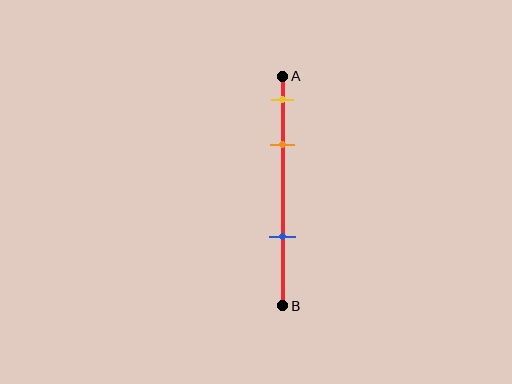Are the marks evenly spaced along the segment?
No, the marks are not evenly spaced.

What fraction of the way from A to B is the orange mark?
The orange mark is approximately 30% (0.3) of the way from A to B.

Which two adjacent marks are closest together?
The yellow and orange marks are the closest adjacent pair.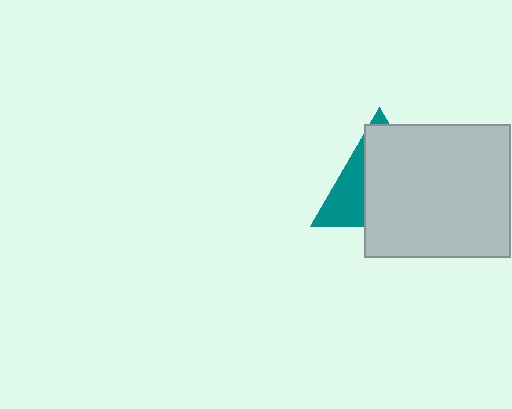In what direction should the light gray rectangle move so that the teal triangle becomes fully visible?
The light gray rectangle should move right. That is the shortest direction to clear the overlap and leave the teal triangle fully visible.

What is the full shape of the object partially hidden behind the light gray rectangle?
The partially hidden object is a teal triangle.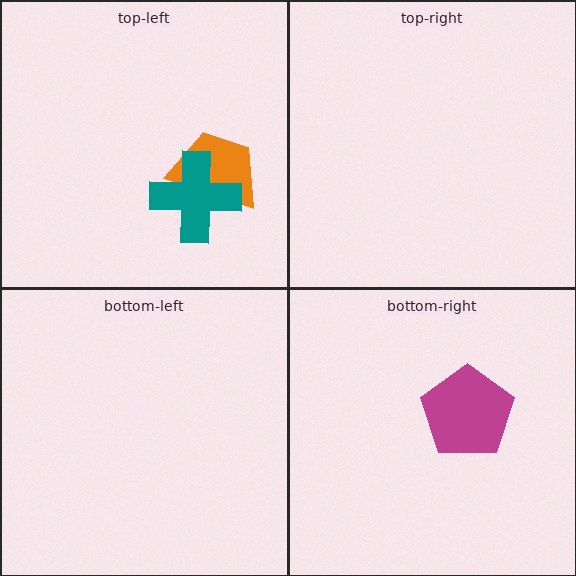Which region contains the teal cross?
The top-left region.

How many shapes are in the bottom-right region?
1.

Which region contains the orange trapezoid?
The top-left region.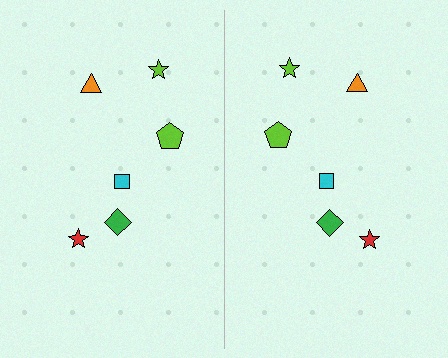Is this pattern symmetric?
Yes, this pattern has bilateral (reflection) symmetry.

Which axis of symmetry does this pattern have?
The pattern has a vertical axis of symmetry running through the center of the image.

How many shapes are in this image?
There are 12 shapes in this image.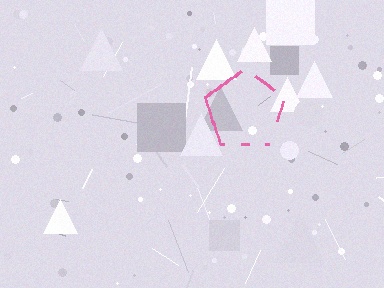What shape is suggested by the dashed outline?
The dashed outline suggests a pentagon.